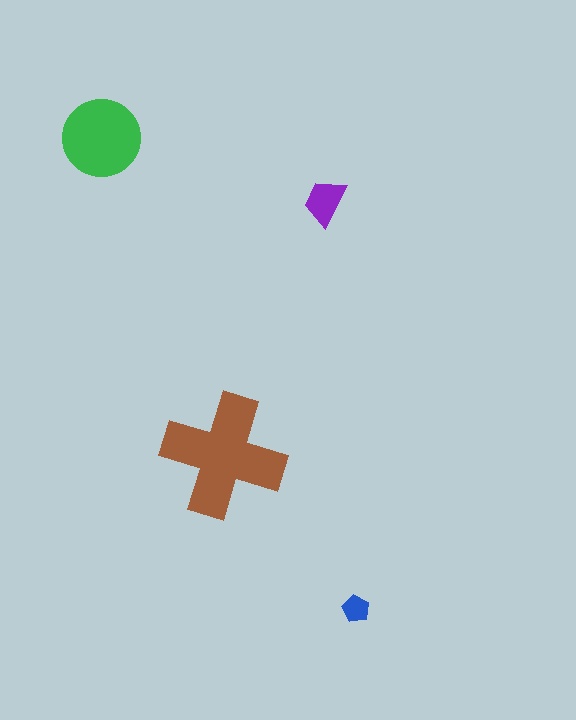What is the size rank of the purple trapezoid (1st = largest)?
3rd.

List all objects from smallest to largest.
The blue pentagon, the purple trapezoid, the green circle, the brown cross.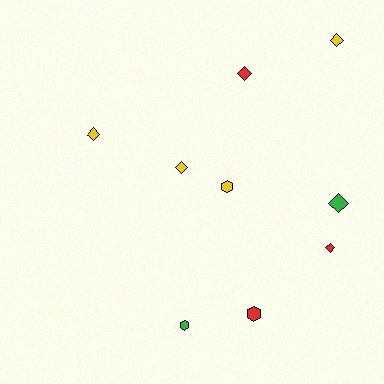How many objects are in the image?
There are 9 objects.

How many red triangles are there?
There are no red triangles.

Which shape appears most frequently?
Diamond, with 6 objects.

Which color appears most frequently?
Yellow, with 4 objects.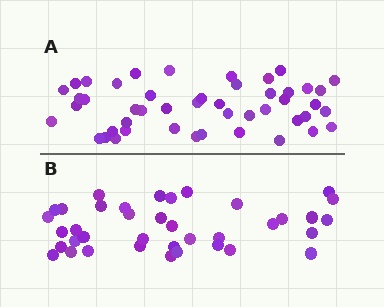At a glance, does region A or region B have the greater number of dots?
Region A (the top region) has more dots.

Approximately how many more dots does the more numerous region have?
Region A has roughly 8 or so more dots than region B.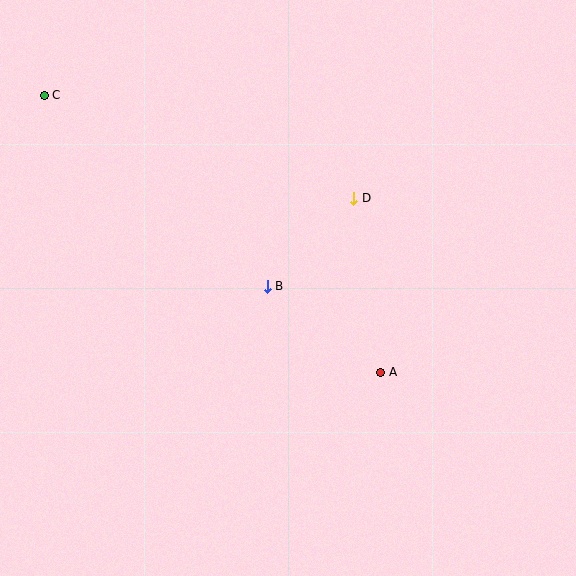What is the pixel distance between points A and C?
The distance between A and C is 436 pixels.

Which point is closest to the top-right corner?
Point D is closest to the top-right corner.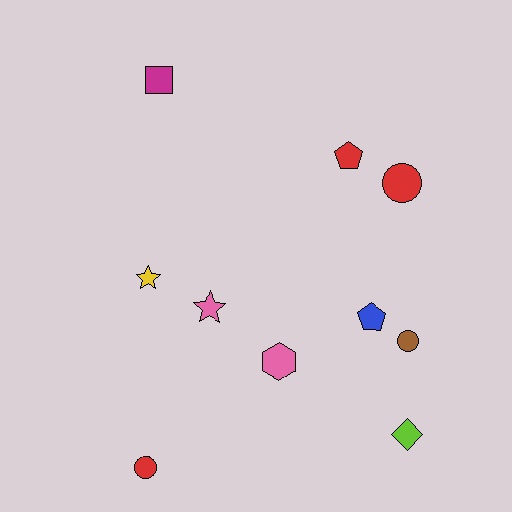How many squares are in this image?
There is 1 square.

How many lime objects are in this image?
There is 1 lime object.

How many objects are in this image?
There are 10 objects.